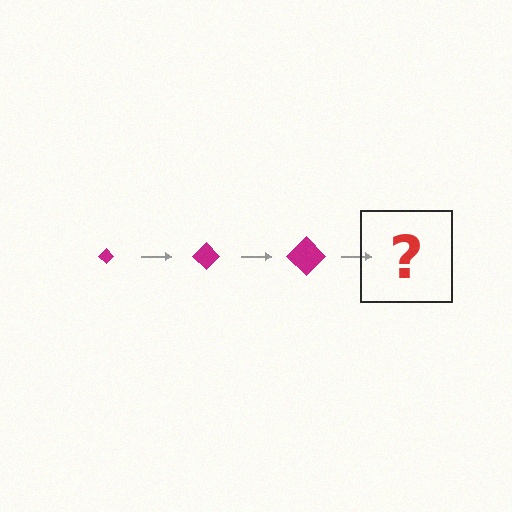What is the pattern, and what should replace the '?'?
The pattern is that the diamond gets progressively larger each step. The '?' should be a magenta diamond, larger than the previous one.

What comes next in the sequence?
The next element should be a magenta diamond, larger than the previous one.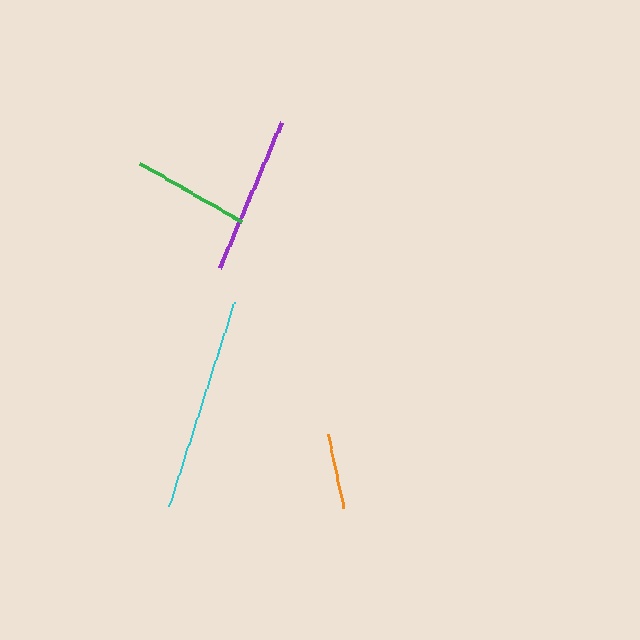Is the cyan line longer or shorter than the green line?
The cyan line is longer than the green line.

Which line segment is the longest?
The cyan line is the longest at approximately 214 pixels.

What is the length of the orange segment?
The orange segment is approximately 75 pixels long.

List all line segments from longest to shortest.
From longest to shortest: cyan, purple, green, orange.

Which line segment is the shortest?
The orange line is the shortest at approximately 75 pixels.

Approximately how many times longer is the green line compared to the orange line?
The green line is approximately 1.6 times the length of the orange line.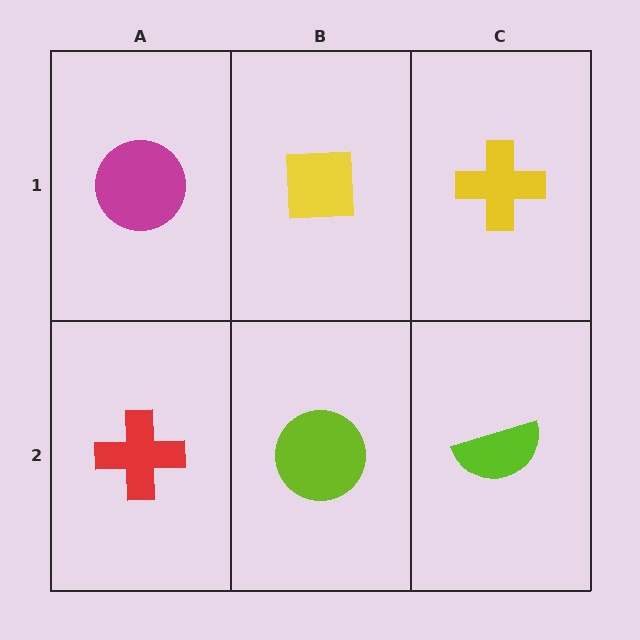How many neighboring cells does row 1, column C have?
2.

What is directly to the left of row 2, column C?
A lime circle.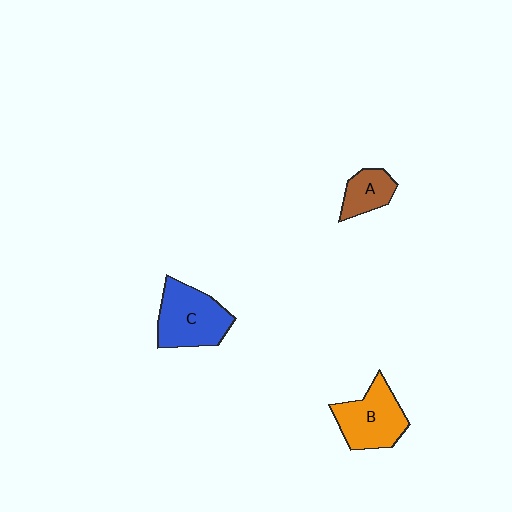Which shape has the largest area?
Shape C (blue).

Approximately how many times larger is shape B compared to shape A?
Approximately 1.8 times.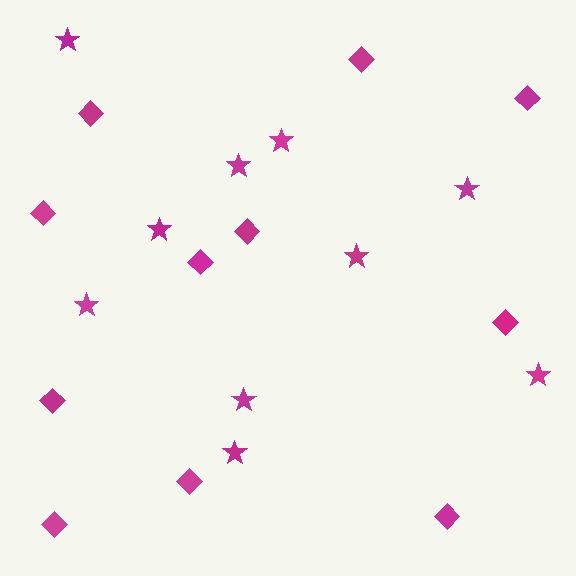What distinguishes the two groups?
There are 2 groups: one group of stars (10) and one group of diamonds (11).